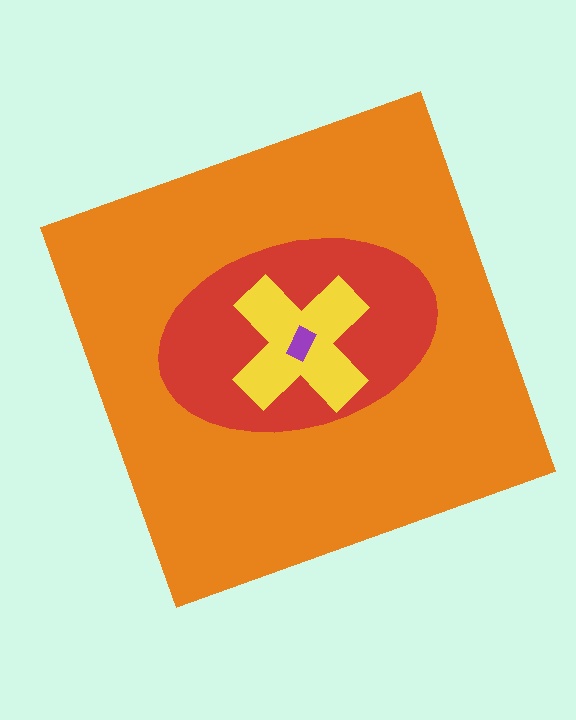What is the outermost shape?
The orange square.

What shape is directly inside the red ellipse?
The yellow cross.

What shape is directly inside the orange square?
The red ellipse.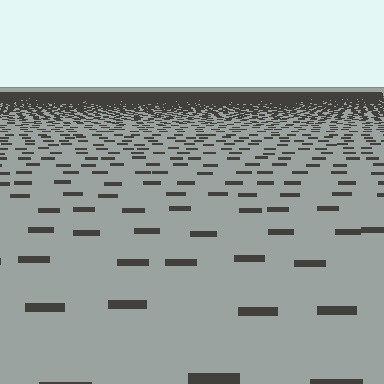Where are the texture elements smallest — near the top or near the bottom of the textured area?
Near the top.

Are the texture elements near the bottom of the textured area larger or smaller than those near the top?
Larger. Near the bottom, elements are closer to the viewer and appear at a bigger on-screen size.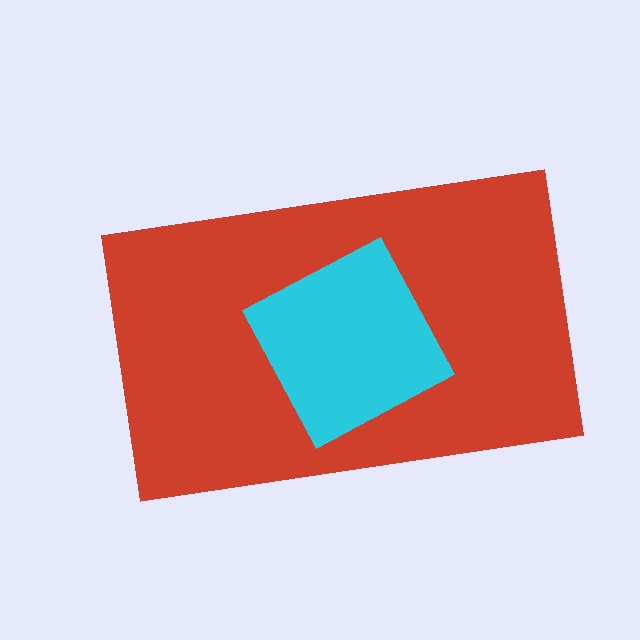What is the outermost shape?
The red rectangle.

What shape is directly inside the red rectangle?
The cyan square.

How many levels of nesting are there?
2.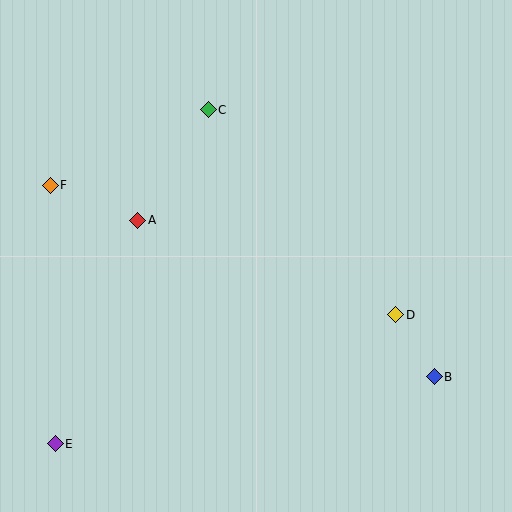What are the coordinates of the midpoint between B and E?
The midpoint between B and E is at (245, 410).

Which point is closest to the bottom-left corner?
Point E is closest to the bottom-left corner.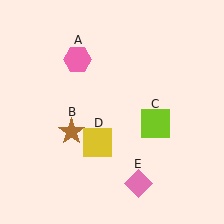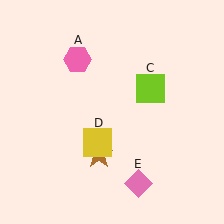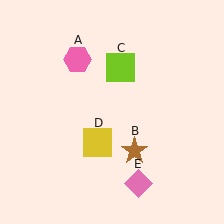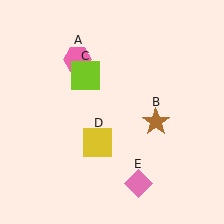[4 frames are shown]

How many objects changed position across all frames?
2 objects changed position: brown star (object B), lime square (object C).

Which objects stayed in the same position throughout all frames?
Pink hexagon (object A) and yellow square (object D) and pink diamond (object E) remained stationary.